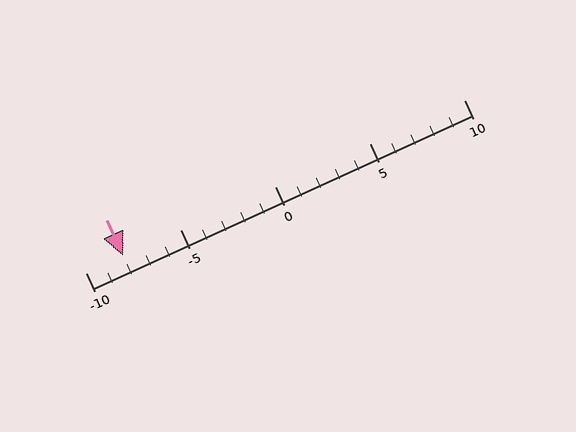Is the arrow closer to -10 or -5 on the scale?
The arrow is closer to -10.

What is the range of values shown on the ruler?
The ruler shows values from -10 to 10.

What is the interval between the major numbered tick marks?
The major tick marks are spaced 5 units apart.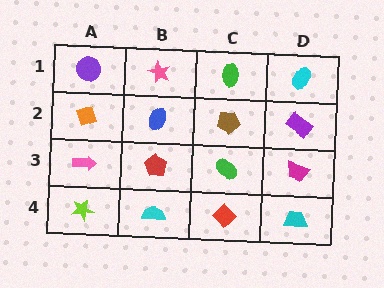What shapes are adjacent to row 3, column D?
A purple rectangle (row 2, column D), a cyan trapezoid (row 4, column D), a green ellipse (row 3, column C).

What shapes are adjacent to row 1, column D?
A purple rectangle (row 2, column D), a green ellipse (row 1, column C).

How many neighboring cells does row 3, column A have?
3.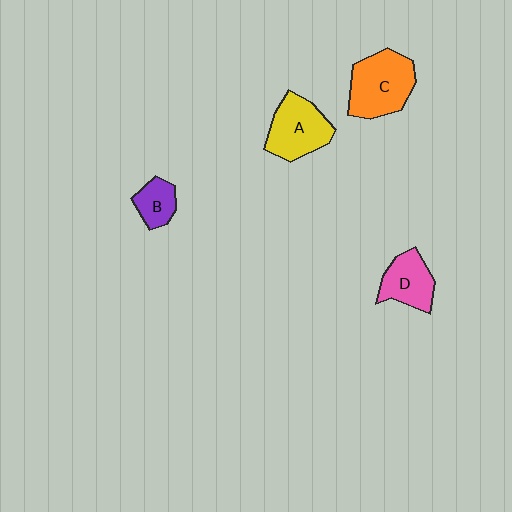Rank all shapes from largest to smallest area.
From largest to smallest: C (orange), A (yellow), D (pink), B (purple).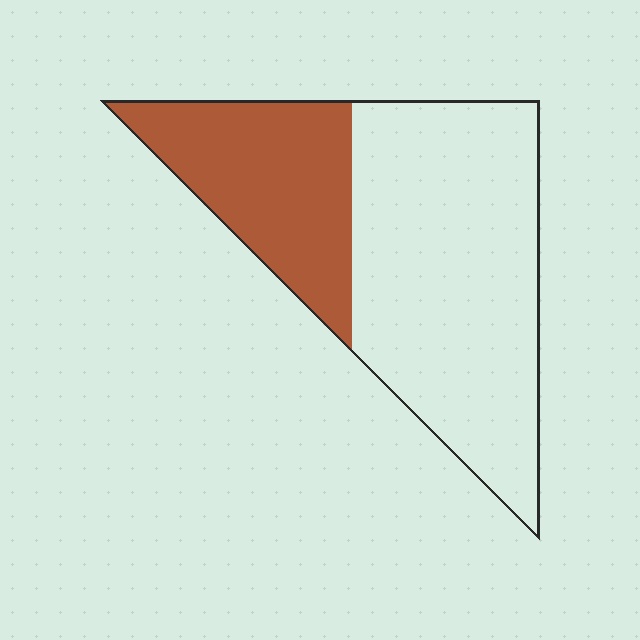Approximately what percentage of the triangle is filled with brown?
Approximately 35%.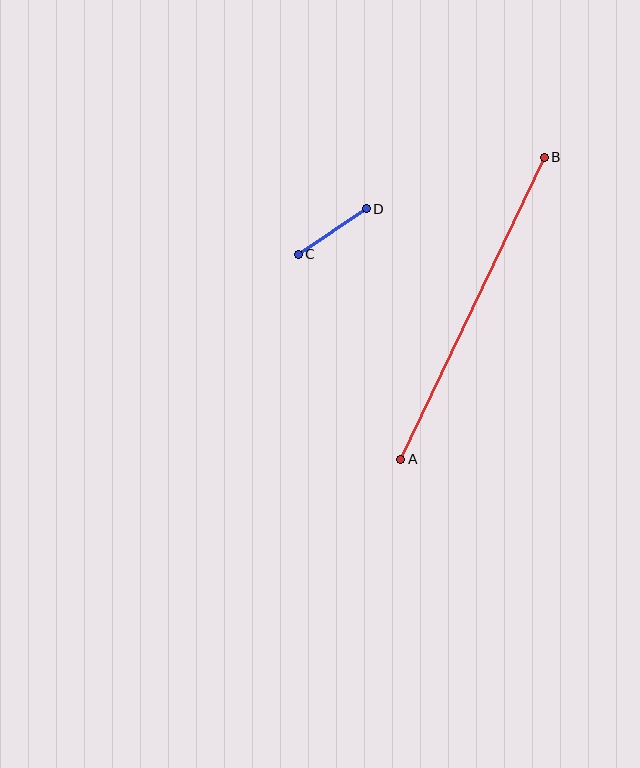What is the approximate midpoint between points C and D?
The midpoint is at approximately (332, 232) pixels.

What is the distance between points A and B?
The distance is approximately 334 pixels.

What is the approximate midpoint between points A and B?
The midpoint is at approximately (472, 308) pixels.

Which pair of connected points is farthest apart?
Points A and B are farthest apart.